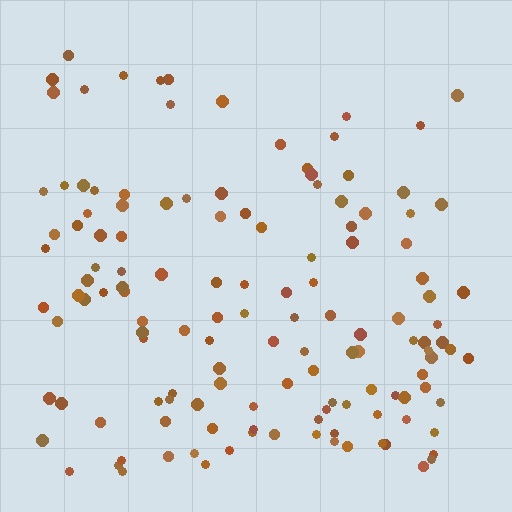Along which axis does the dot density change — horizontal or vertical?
Vertical.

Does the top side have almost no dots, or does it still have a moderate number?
Still a moderate number, just noticeably fewer than the bottom.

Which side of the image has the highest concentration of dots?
The bottom.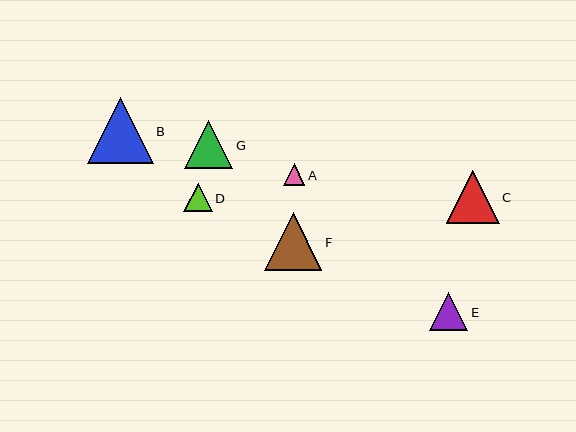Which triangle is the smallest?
Triangle A is the smallest with a size of approximately 22 pixels.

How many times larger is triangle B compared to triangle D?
Triangle B is approximately 2.3 times the size of triangle D.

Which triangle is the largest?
Triangle B is the largest with a size of approximately 66 pixels.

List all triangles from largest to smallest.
From largest to smallest: B, F, C, G, E, D, A.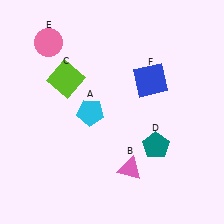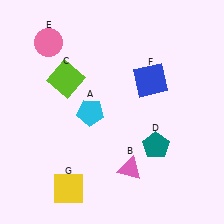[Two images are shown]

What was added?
A yellow square (G) was added in Image 2.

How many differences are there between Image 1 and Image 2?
There is 1 difference between the two images.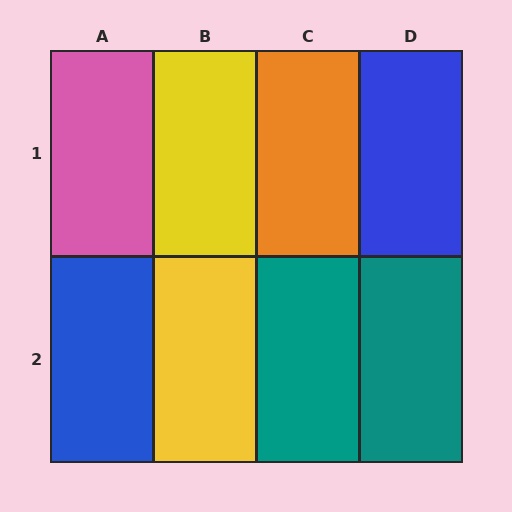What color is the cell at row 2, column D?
Teal.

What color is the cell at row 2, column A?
Blue.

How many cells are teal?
2 cells are teal.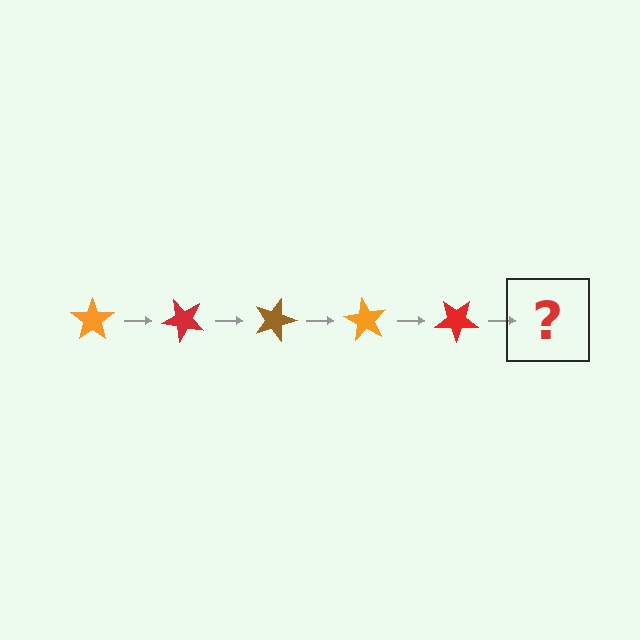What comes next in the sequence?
The next element should be a brown star, rotated 225 degrees from the start.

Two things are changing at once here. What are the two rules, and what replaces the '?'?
The two rules are that it rotates 45 degrees each step and the color cycles through orange, red, and brown. The '?' should be a brown star, rotated 225 degrees from the start.